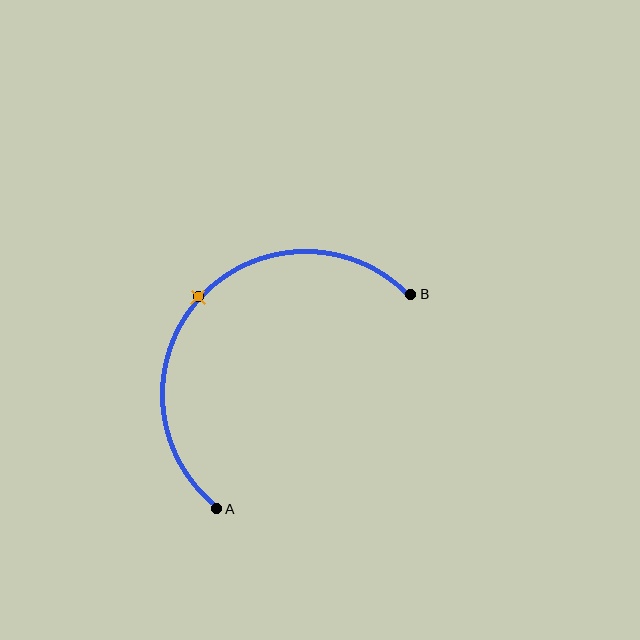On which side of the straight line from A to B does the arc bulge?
The arc bulges above and to the left of the straight line connecting A and B.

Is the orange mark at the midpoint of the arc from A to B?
Yes. The orange mark lies on the arc at equal arc-length from both A and B — it is the arc midpoint.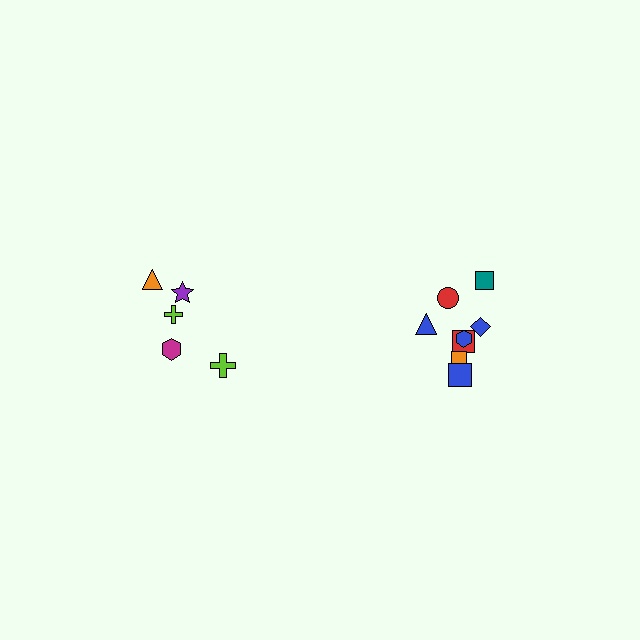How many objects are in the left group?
There are 5 objects.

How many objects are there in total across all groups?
There are 13 objects.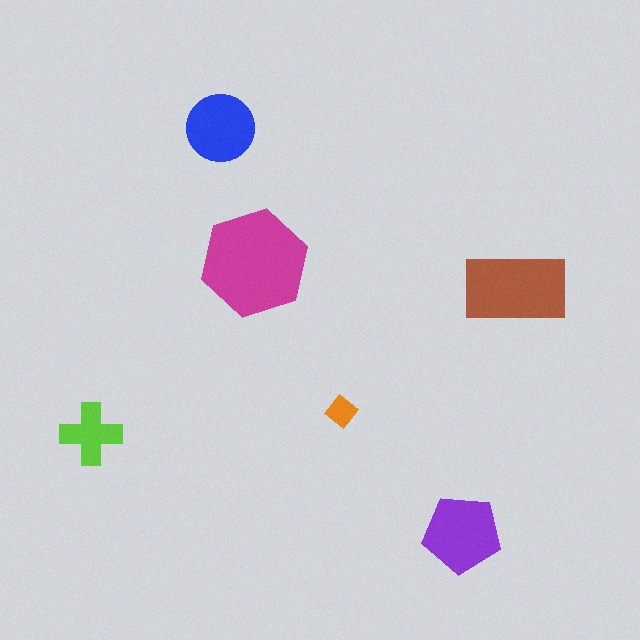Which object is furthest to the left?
The lime cross is leftmost.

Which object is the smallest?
The orange diamond.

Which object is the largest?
The magenta hexagon.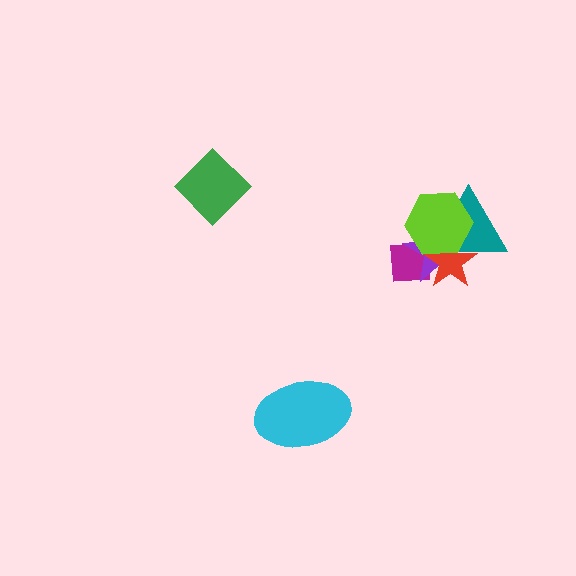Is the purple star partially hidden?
Yes, it is partially covered by another shape.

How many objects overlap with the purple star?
4 objects overlap with the purple star.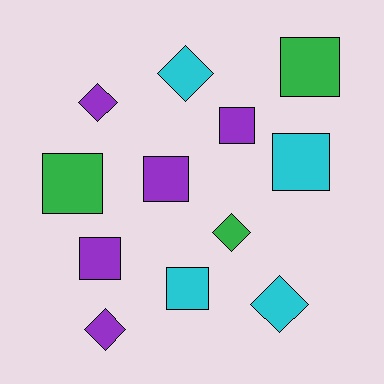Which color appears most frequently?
Purple, with 5 objects.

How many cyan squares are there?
There are 2 cyan squares.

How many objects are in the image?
There are 12 objects.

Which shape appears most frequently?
Square, with 7 objects.